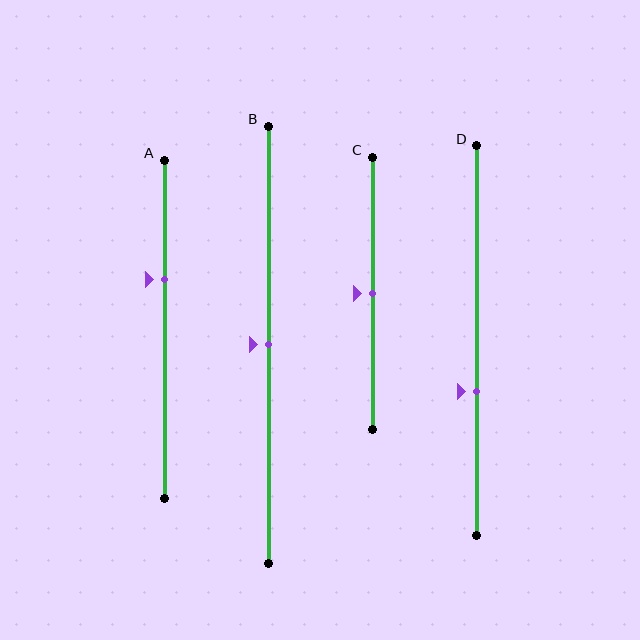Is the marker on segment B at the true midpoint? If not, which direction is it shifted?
Yes, the marker on segment B is at the true midpoint.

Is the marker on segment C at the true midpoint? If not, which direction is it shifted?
Yes, the marker on segment C is at the true midpoint.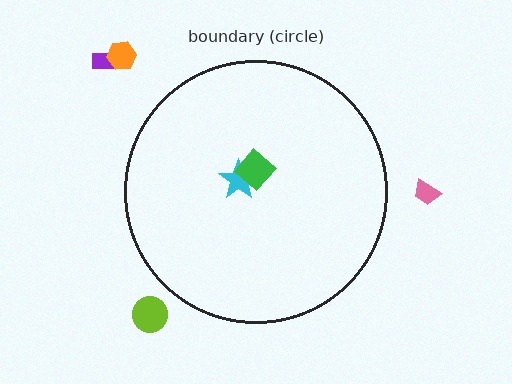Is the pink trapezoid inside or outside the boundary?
Outside.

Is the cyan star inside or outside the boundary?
Inside.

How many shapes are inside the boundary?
2 inside, 4 outside.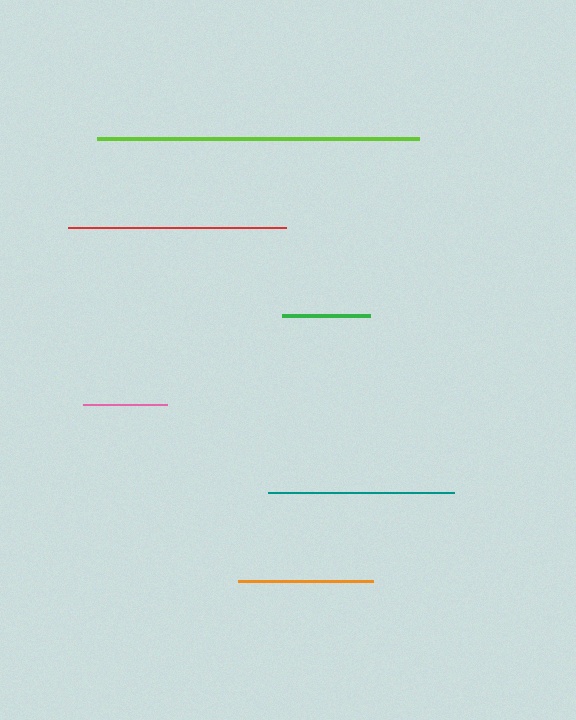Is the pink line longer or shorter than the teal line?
The teal line is longer than the pink line.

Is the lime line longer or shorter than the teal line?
The lime line is longer than the teal line.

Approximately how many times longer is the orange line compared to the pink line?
The orange line is approximately 1.6 times the length of the pink line.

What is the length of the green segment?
The green segment is approximately 88 pixels long.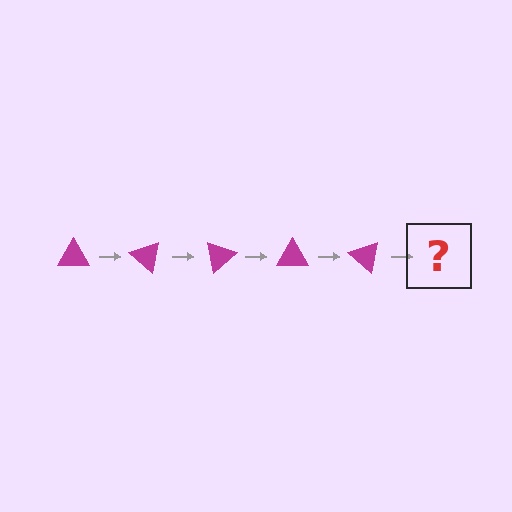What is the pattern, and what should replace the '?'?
The pattern is that the triangle rotates 40 degrees each step. The '?' should be a magenta triangle rotated 200 degrees.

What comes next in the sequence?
The next element should be a magenta triangle rotated 200 degrees.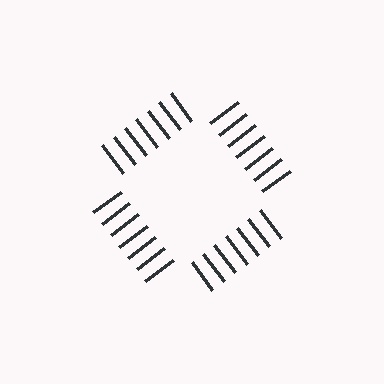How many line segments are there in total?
28 — 7 along each of the 4 edges.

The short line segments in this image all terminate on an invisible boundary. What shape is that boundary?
An illusory square — the line segments terminate on its edges but no continuous stroke is drawn.